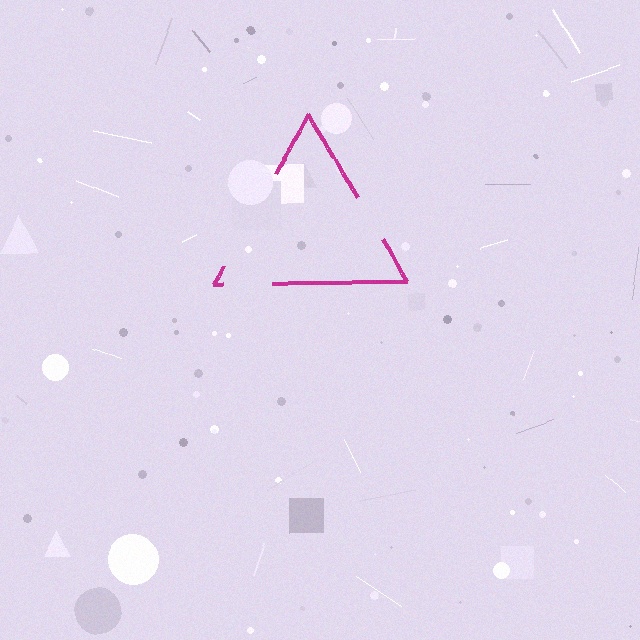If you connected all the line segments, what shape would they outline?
They would outline a triangle.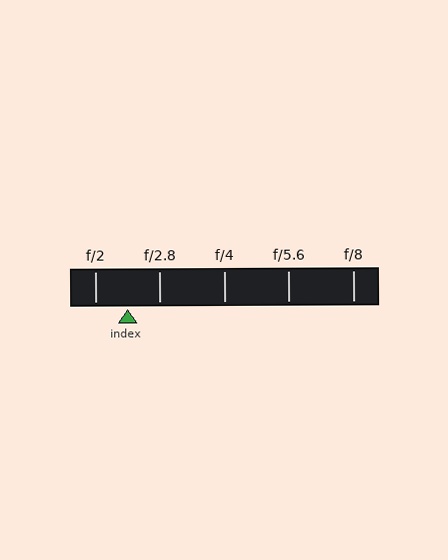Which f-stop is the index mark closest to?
The index mark is closest to f/2.8.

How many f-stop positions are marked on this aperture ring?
There are 5 f-stop positions marked.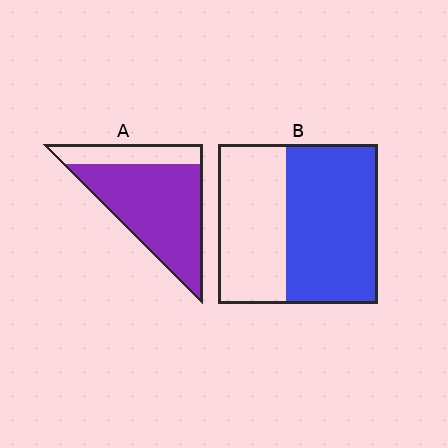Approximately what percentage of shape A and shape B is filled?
A is approximately 75% and B is approximately 55%.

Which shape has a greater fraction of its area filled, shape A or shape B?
Shape A.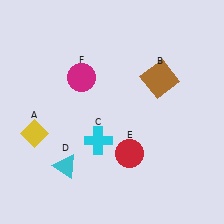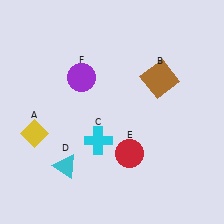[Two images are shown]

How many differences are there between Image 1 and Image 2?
There is 1 difference between the two images.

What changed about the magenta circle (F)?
In Image 1, F is magenta. In Image 2, it changed to purple.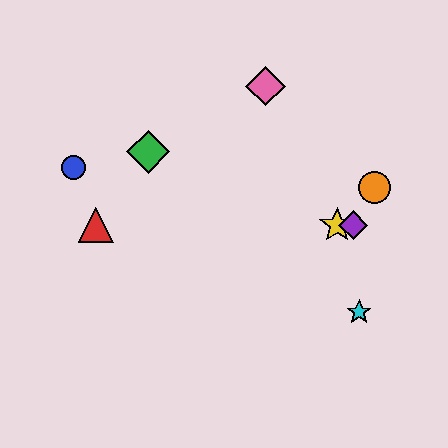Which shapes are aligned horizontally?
The red triangle, the yellow star, the purple diamond are aligned horizontally.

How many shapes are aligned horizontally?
3 shapes (the red triangle, the yellow star, the purple diamond) are aligned horizontally.